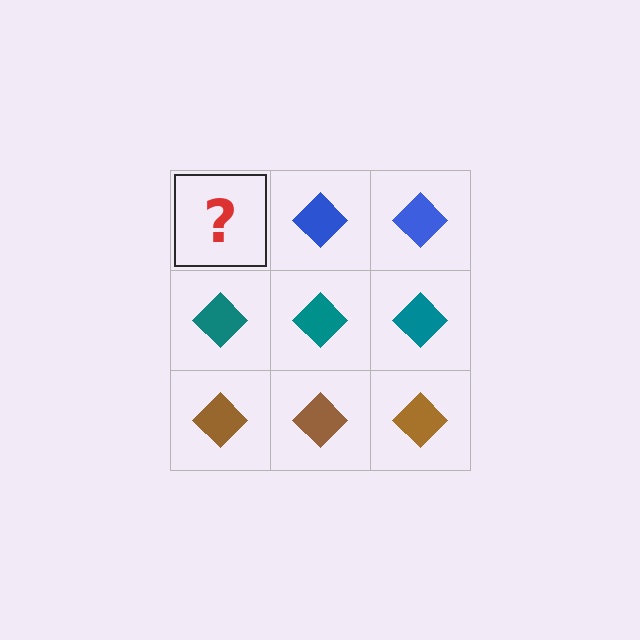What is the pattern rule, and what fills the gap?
The rule is that each row has a consistent color. The gap should be filled with a blue diamond.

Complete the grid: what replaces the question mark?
The question mark should be replaced with a blue diamond.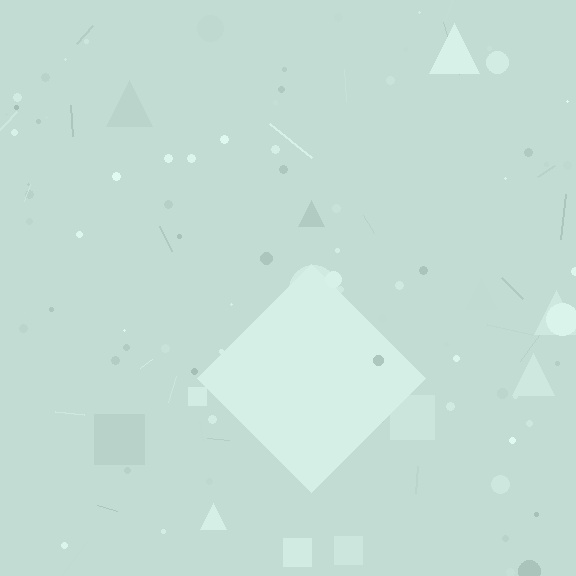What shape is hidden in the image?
A diamond is hidden in the image.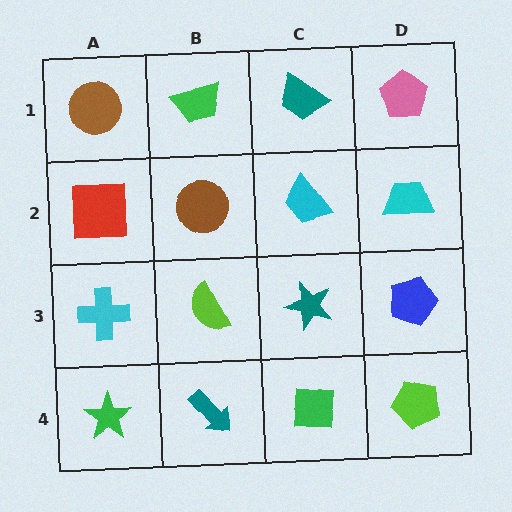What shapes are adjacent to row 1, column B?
A brown circle (row 2, column B), a brown circle (row 1, column A), a teal trapezoid (row 1, column C).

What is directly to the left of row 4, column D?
A green square.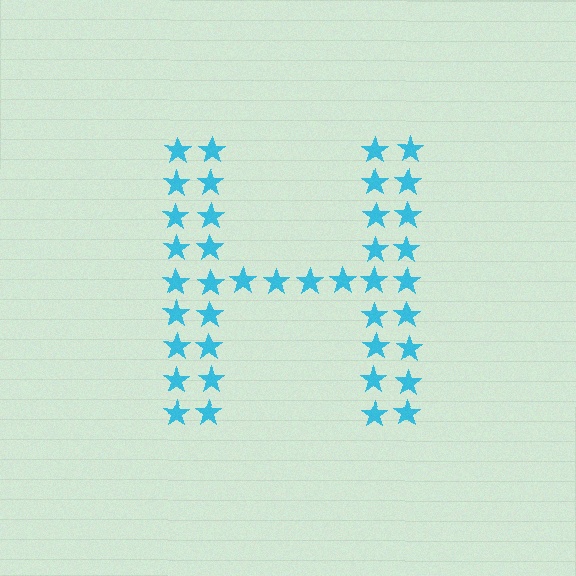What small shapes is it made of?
It is made of small stars.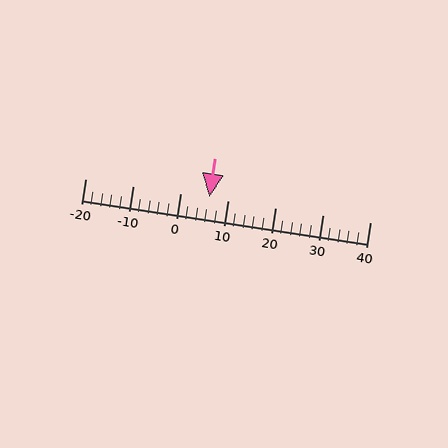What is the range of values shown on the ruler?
The ruler shows values from -20 to 40.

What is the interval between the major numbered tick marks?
The major tick marks are spaced 10 units apart.